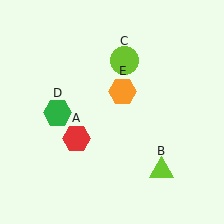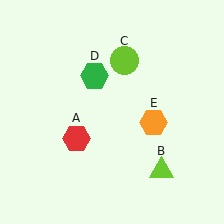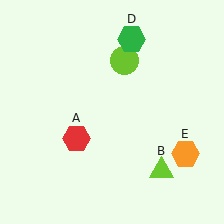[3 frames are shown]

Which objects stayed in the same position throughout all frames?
Red hexagon (object A) and lime triangle (object B) and lime circle (object C) remained stationary.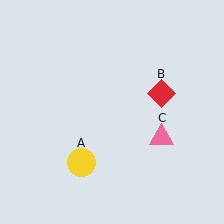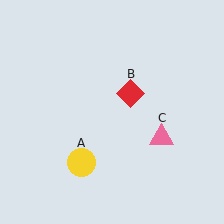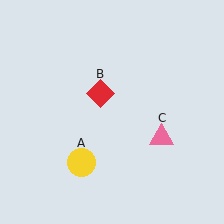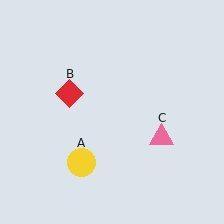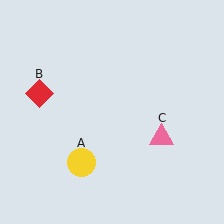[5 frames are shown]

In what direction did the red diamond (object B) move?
The red diamond (object B) moved left.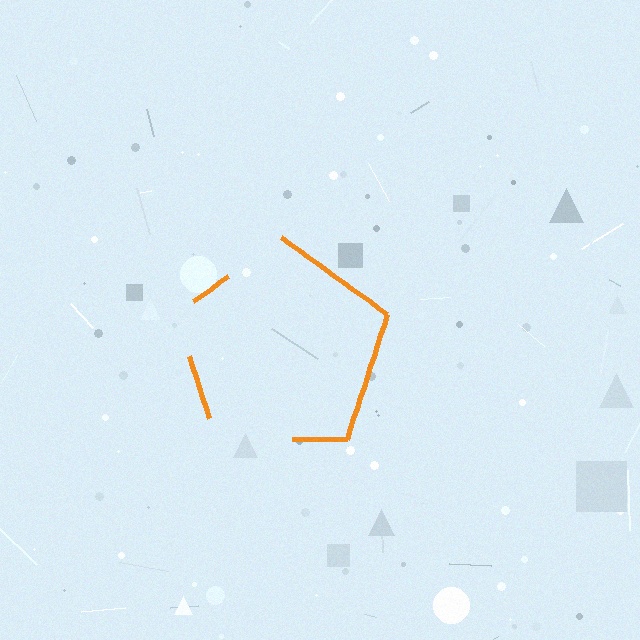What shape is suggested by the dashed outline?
The dashed outline suggests a pentagon.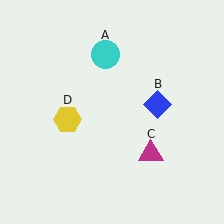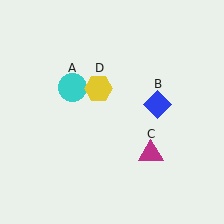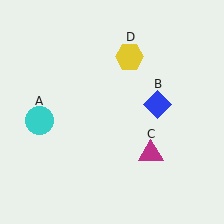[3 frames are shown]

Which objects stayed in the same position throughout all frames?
Blue diamond (object B) and magenta triangle (object C) remained stationary.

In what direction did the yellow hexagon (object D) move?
The yellow hexagon (object D) moved up and to the right.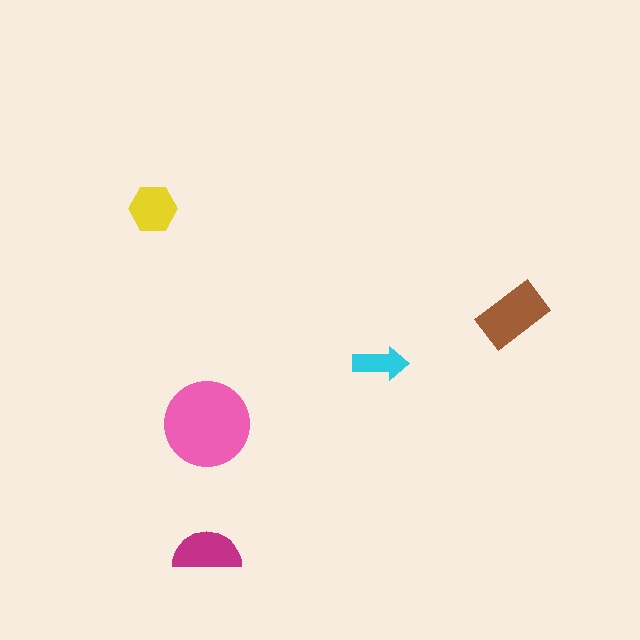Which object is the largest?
The pink circle.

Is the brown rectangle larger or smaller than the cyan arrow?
Larger.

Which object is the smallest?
The cyan arrow.